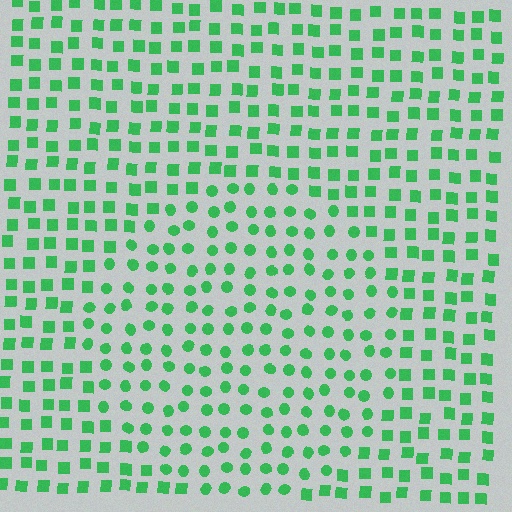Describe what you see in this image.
The image is filled with small green elements arranged in a uniform grid. A circle-shaped region contains circles, while the surrounding area contains squares. The boundary is defined purely by the change in element shape.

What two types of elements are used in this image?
The image uses circles inside the circle region and squares outside it.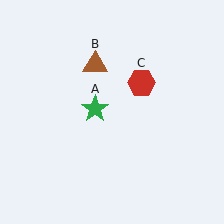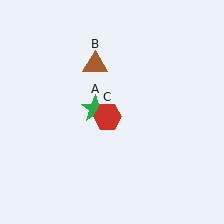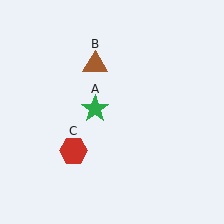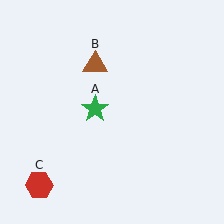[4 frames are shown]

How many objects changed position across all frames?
1 object changed position: red hexagon (object C).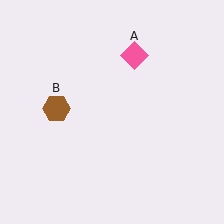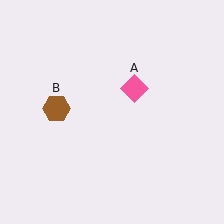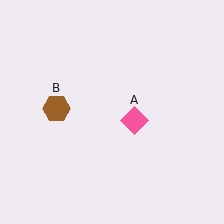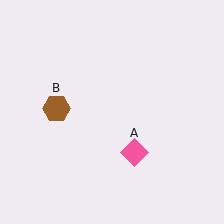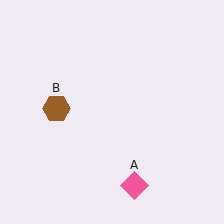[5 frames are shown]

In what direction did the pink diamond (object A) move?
The pink diamond (object A) moved down.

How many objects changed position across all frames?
1 object changed position: pink diamond (object A).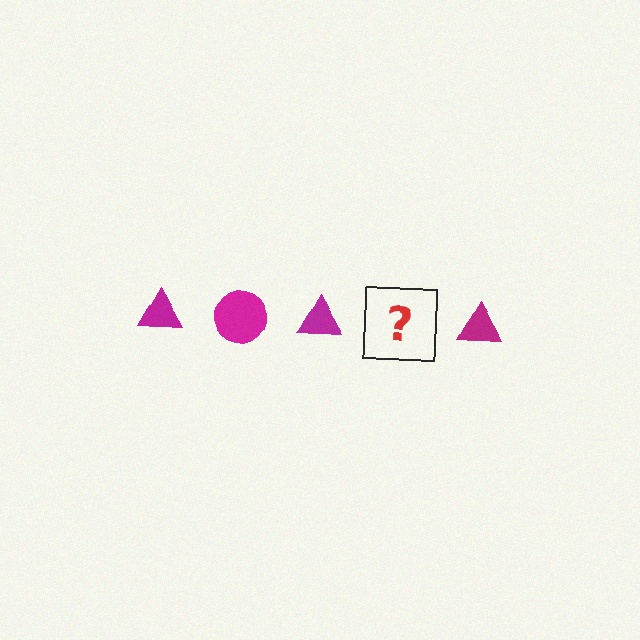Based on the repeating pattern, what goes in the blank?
The blank should be a magenta circle.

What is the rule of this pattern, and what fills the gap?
The rule is that the pattern cycles through triangle, circle shapes in magenta. The gap should be filled with a magenta circle.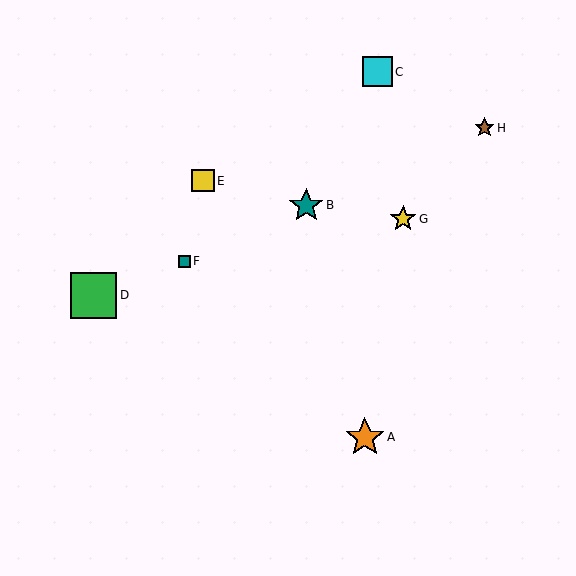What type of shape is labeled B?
Shape B is a teal star.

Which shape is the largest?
The green square (labeled D) is the largest.